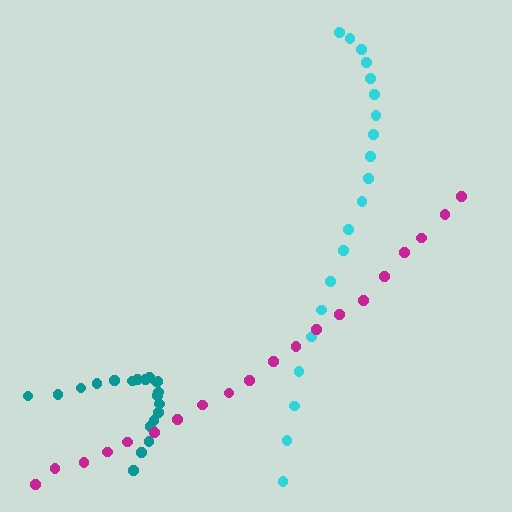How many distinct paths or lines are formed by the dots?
There are 3 distinct paths.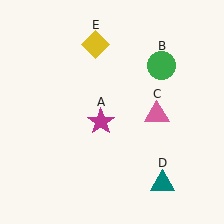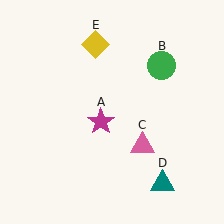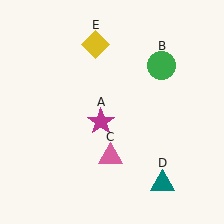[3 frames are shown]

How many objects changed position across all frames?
1 object changed position: pink triangle (object C).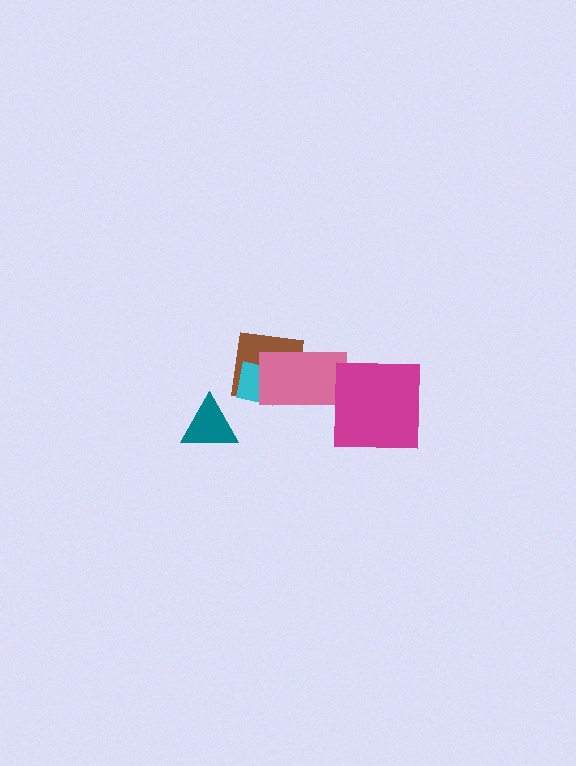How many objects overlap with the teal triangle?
0 objects overlap with the teal triangle.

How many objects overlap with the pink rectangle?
2 objects overlap with the pink rectangle.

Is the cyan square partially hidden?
Yes, it is partially covered by another shape.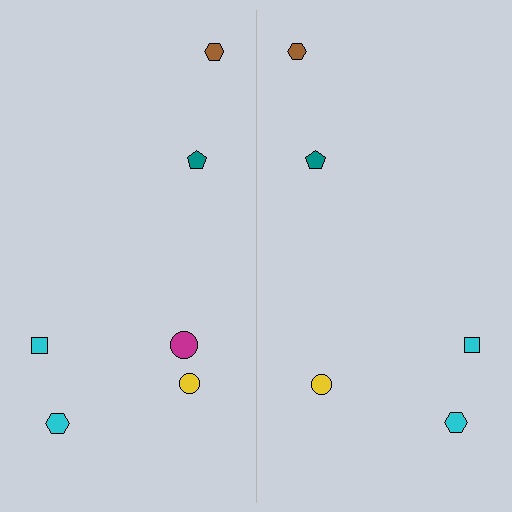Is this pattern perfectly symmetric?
No, the pattern is not perfectly symmetric. A magenta circle is missing from the right side.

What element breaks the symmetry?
A magenta circle is missing from the right side.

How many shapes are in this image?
There are 11 shapes in this image.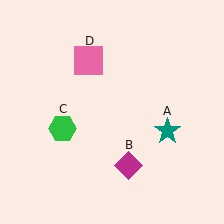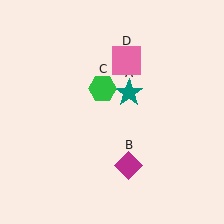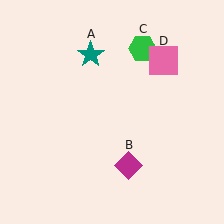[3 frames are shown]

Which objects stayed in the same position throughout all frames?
Magenta diamond (object B) remained stationary.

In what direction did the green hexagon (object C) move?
The green hexagon (object C) moved up and to the right.